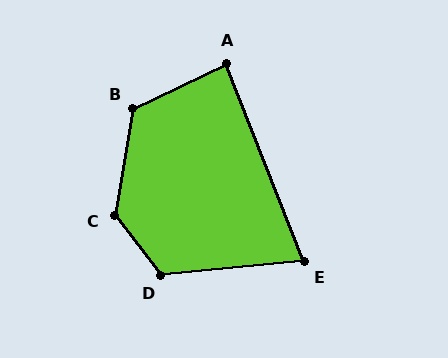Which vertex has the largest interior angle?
C, at approximately 133 degrees.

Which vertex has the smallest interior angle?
E, at approximately 74 degrees.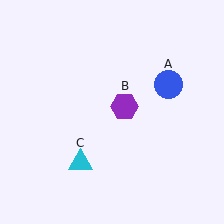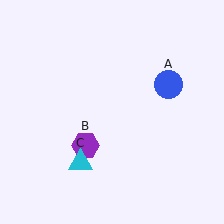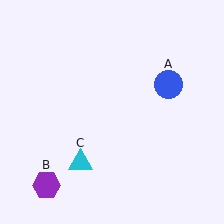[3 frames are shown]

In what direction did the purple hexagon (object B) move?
The purple hexagon (object B) moved down and to the left.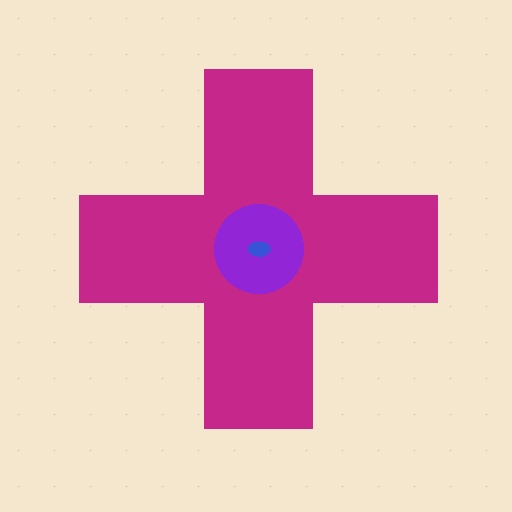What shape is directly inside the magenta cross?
The purple circle.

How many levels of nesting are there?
3.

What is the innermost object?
The blue ellipse.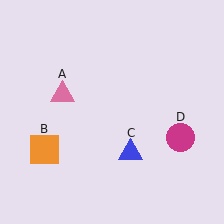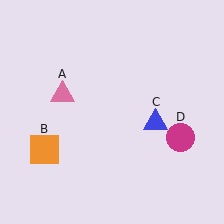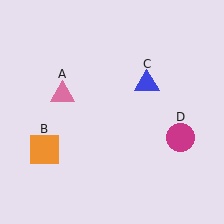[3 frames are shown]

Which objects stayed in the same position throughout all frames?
Pink triangle (object A) and orange square (object B) and magenta circle (object D) remained stationary.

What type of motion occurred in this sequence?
The blue triangle (object C) rotated counterclockwise around the center of the scene.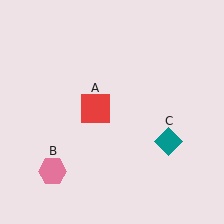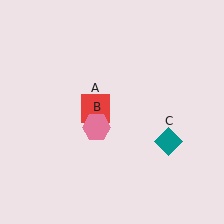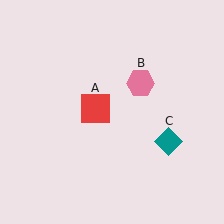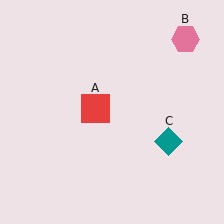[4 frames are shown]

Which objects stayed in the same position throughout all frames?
Red square (object A) and teal diamond (object C) remained stationary.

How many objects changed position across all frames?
1 object changed position: pink hexagon (object B).